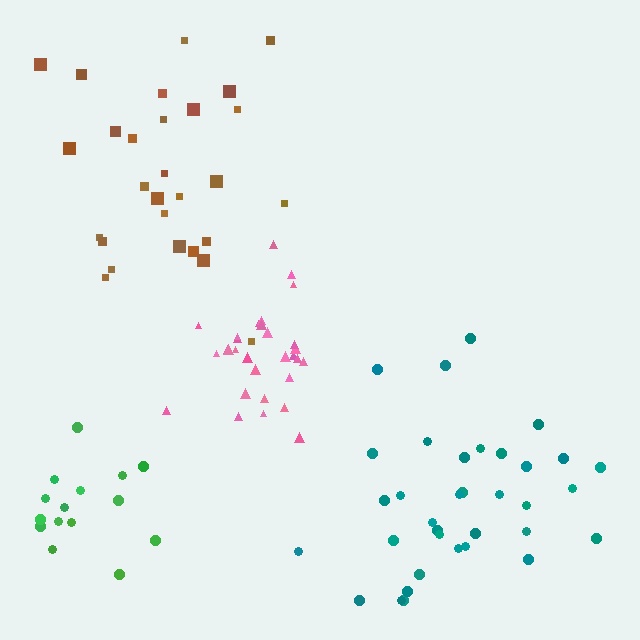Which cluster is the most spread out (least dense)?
Brown.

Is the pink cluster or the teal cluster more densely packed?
Pink.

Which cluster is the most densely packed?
Pink.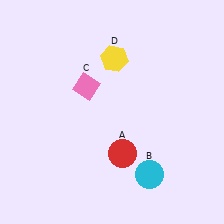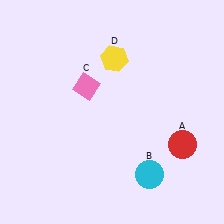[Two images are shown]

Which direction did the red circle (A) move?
The red circle (A) moved right.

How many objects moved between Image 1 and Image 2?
1 object moved between the two images.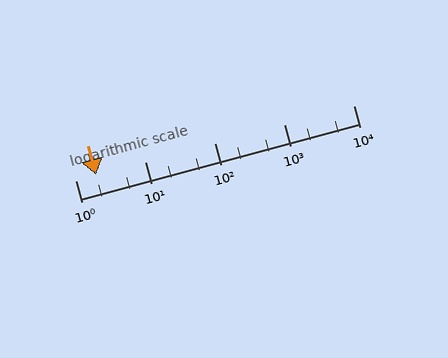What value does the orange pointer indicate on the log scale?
The pointer indicates approximately 2.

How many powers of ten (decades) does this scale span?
The scale spans 4 decades, from 1 to 10000.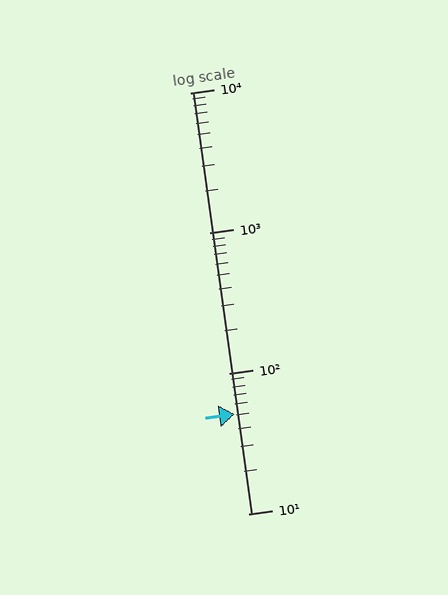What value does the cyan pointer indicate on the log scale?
The pointer indicates approximately 51.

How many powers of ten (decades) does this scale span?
The scale spans 3 decades, from 10 to 10000.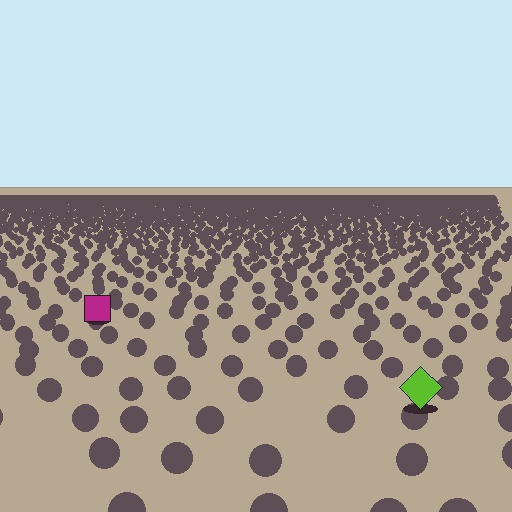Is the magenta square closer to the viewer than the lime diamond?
No. The lime diamond is closer — you can tell from the texture gradient: the ground texture is coarser near it.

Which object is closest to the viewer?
The lime diamond is closest. The texture marks near it are larger and more spread out.